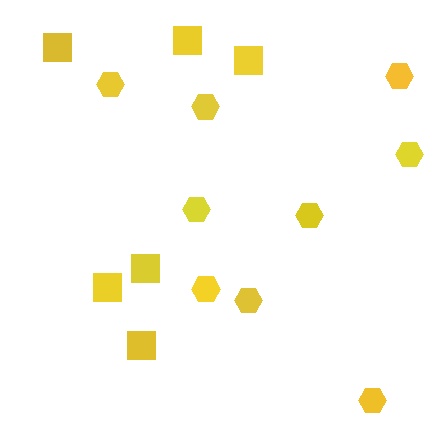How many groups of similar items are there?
There are 2 groups: one group of squares (6) and one group of hexagons (9).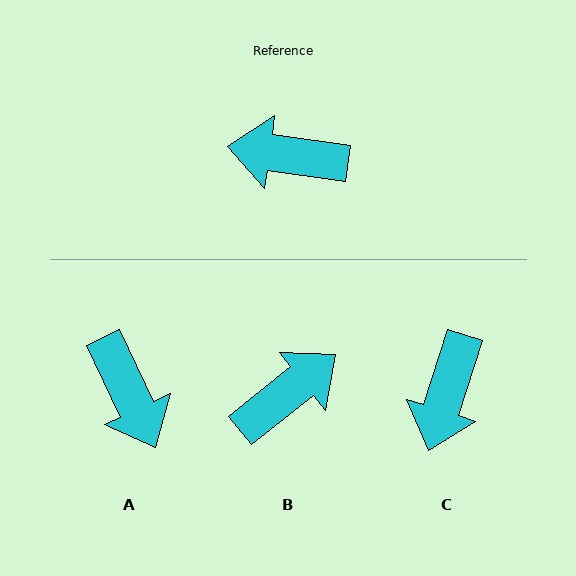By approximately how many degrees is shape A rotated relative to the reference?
Approximately 123 degrees counter-clockwise.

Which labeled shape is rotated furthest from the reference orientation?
B, about 134 degrees away.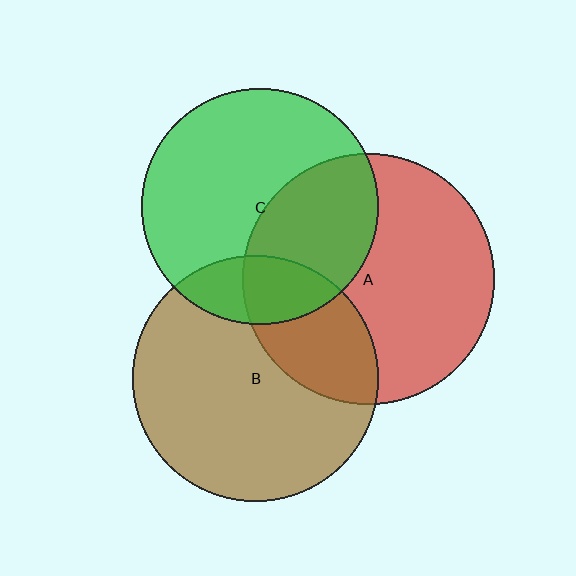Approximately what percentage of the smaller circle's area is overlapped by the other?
Approximately 40%.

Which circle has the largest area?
Circle A (red).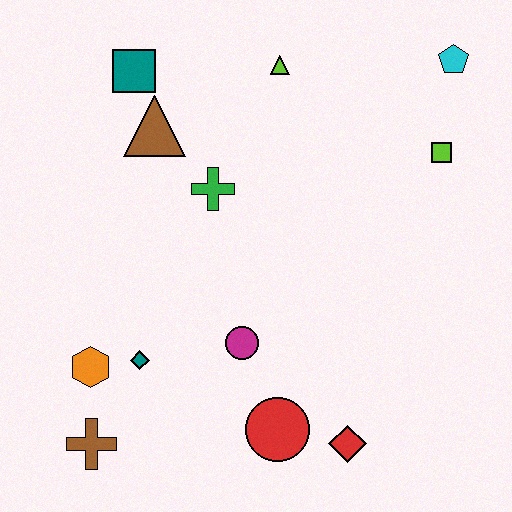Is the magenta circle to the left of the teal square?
No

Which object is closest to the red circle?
The red diamond is closest to the red circle.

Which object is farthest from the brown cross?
The cyan pentagon is farthest from the brown cross.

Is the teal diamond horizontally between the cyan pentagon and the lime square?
No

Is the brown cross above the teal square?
No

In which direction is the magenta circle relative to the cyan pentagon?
The magenta circle is below the cyan pentagon.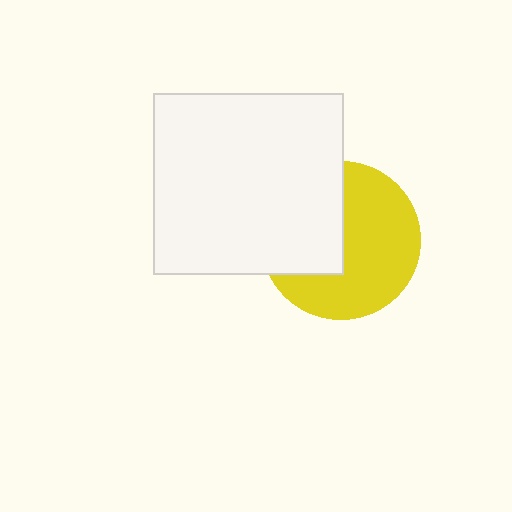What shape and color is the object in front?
The object in front is a white rectangle.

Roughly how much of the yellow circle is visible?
About half of it is visible (roughly 60%).